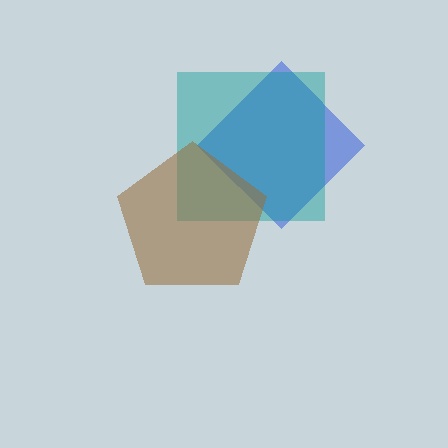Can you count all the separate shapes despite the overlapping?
Yes, there are 3 separate shapes.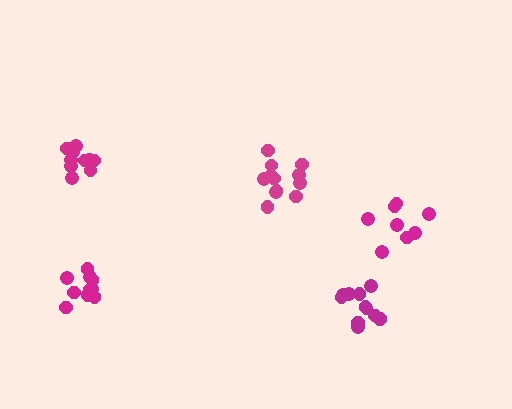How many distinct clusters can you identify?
There are 5 distinct clusters.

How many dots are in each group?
Group 1: 12 dots, Group 2: 11 dots, Group 3: 12 dots, Group 4: 11 dots, Group 5: 8 dots (54 total).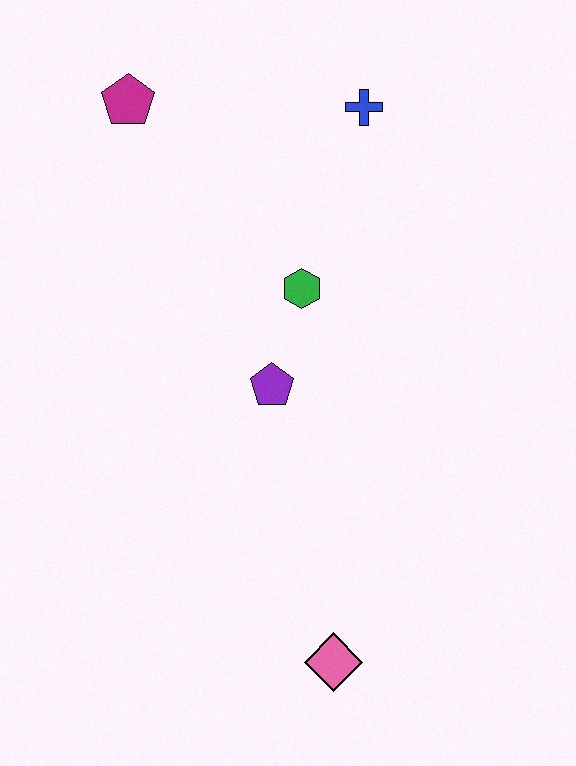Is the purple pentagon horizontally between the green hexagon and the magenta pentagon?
Yes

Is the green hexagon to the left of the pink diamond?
Yes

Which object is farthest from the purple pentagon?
The magenta pentagon is farthest from the purple pentagon.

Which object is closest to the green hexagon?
The purple pentagon is closest to the green hexagon.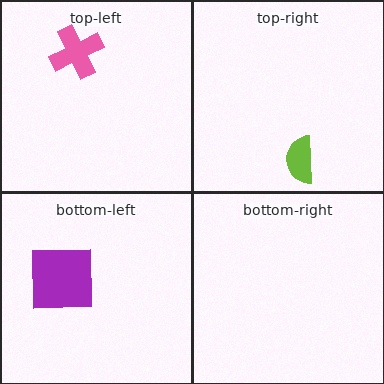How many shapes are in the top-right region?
1.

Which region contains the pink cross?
The top-left region.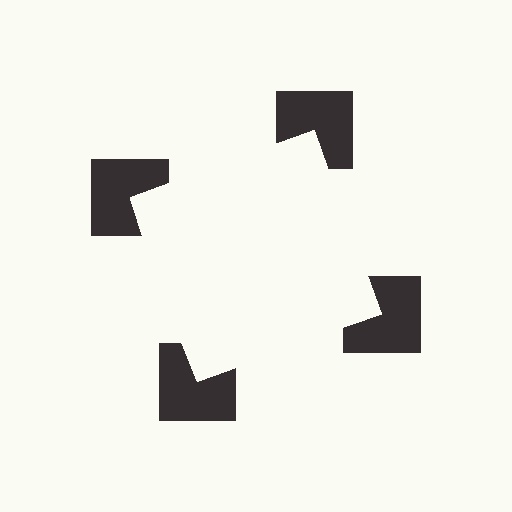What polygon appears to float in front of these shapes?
An illusory square — its edges are inferred from the aligned wedge cuts in the notched squares, not physically drawn.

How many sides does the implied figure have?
4 sides.